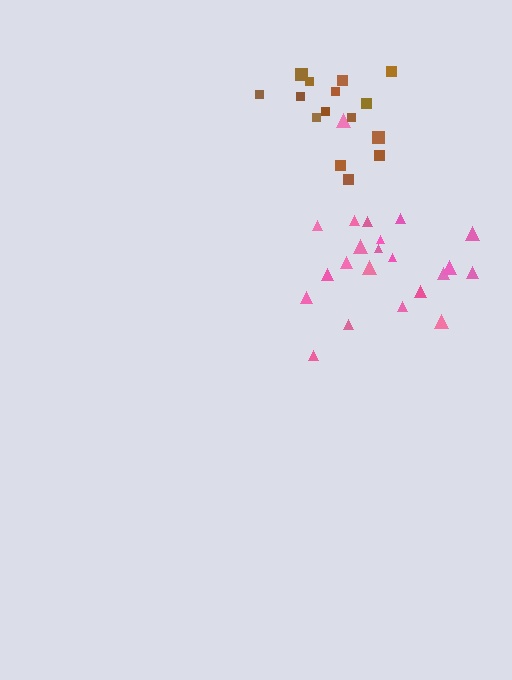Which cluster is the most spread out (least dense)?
Brown.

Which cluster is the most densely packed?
Pink.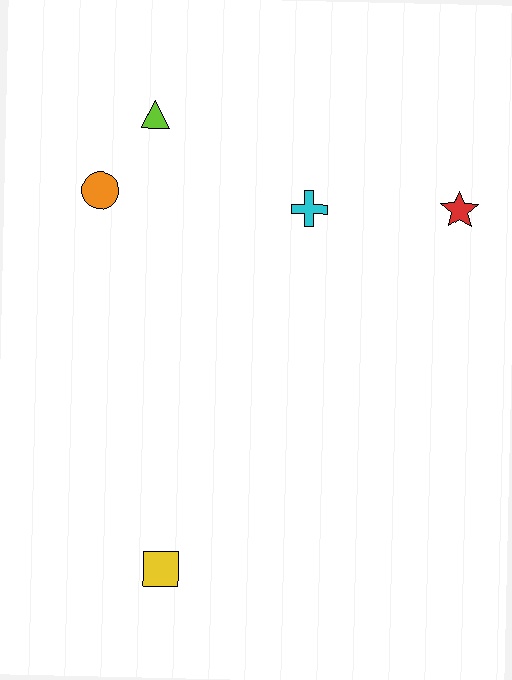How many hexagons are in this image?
There are no hexagons.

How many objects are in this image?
There are 5 objects.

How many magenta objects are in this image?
There are no magenta objects.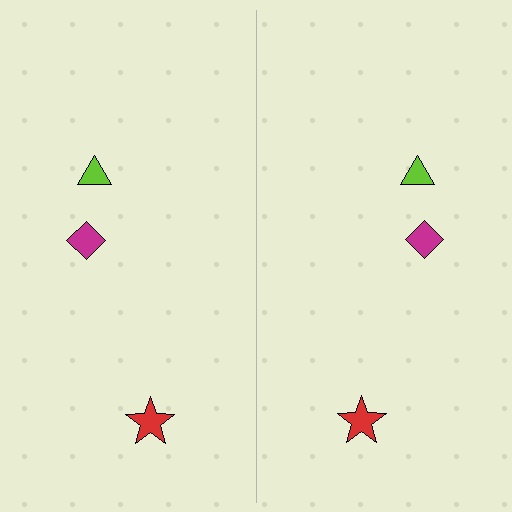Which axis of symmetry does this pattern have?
The pattern has a vertical axis of symmetry running through the center of the image.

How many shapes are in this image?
There are 6 shapes in this image.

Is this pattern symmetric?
Yes, this pattern has bilateral (reflection) symmetry.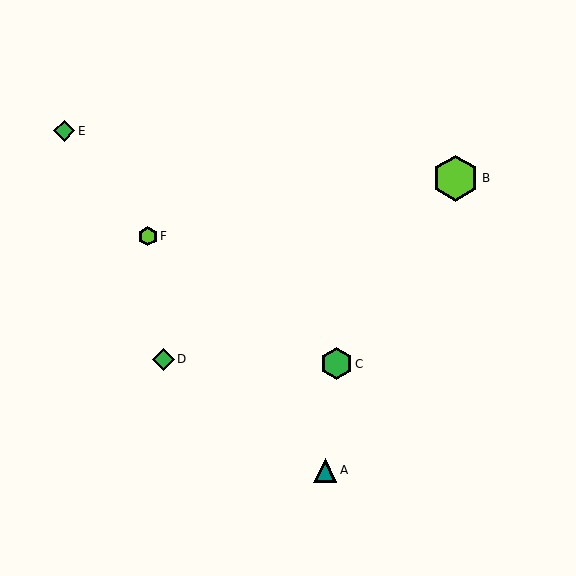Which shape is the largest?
The lime hexagon (labeled B) is the largest.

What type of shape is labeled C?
Shape C is a green hexagon.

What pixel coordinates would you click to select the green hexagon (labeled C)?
Click at (336, 364) to select the green hexagon C.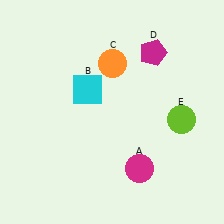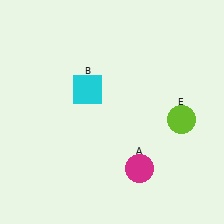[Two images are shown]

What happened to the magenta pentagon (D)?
The magenta pentagon (D) was removed in Image 2. It was in the top-right area of Image 1.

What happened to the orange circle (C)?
The orange circle (C) was removed in Image 2. It was in the top-right area of Image 1.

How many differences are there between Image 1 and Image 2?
There are 2 differences between the two images.